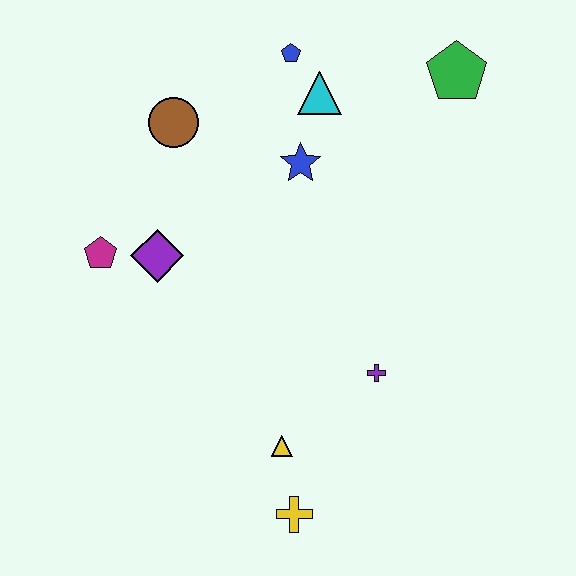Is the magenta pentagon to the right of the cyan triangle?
No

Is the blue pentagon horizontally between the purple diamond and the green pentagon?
Yes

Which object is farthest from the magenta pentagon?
The green pentagon is farthest from the magenta pentagon.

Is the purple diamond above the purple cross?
Yes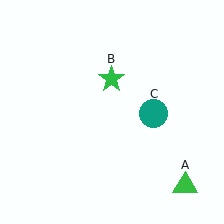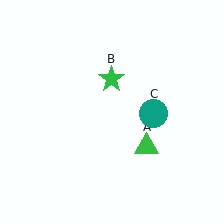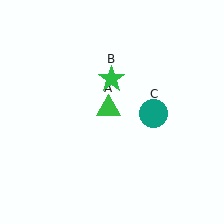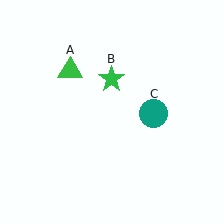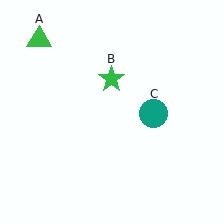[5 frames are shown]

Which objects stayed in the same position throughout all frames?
Green star (object B) and teal circle (object C) remained stationary.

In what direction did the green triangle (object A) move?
The green triangle (object A) moved up and to the left.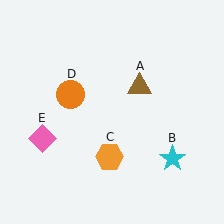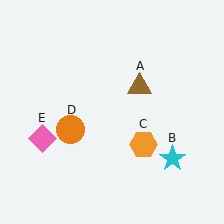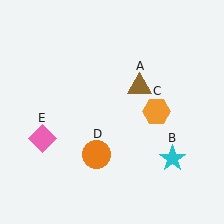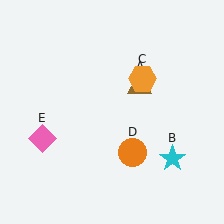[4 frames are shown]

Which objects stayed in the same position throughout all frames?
Brown triangle (object A) and cyan star (object B) and pink diamond (object E) remained stationary.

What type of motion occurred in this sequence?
The orange hexagon (object C), orange circle (object D) rotated counterclockwise around the center of the scene.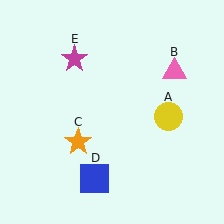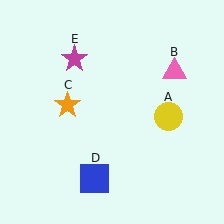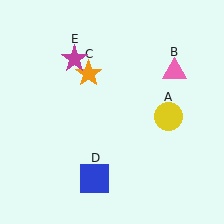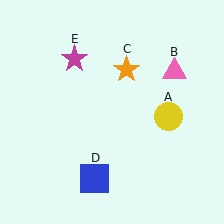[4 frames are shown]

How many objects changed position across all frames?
1 object changed position: orange star (object C).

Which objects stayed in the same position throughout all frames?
Yellow circle (object A) and pink triangle (object B) and blue square (object D) and magenta star (object E) remained stationary.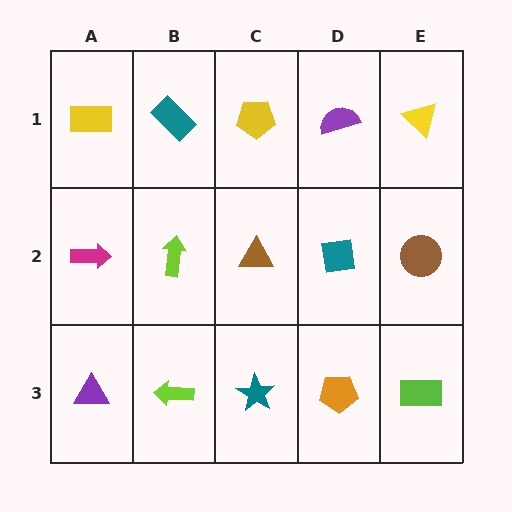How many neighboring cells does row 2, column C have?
4.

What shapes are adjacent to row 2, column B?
A teal rectangle (row 1, column B), a lime arrow (row 3, column B), a magenta arrow (row 2, column A), a brown triangle (row 2, column C).